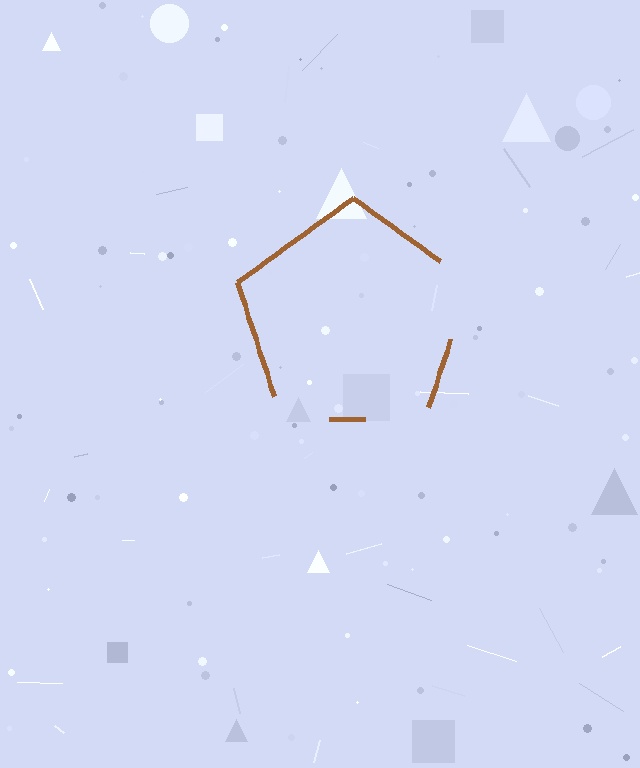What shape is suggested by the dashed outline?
The dashed outline suggests a pentagon.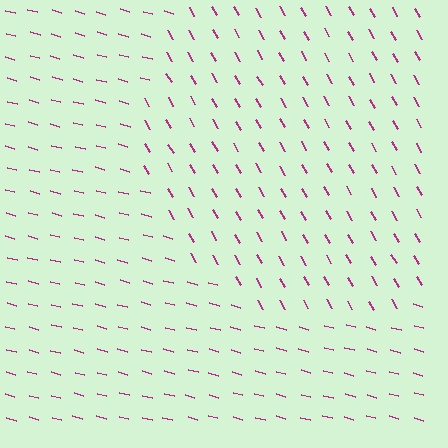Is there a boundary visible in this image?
Yes, there is a texture boundary formed by a change in line orientation.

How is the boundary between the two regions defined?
The boundary is defined purely by a change in line orientation (approximately 45 degrees difference). All lines are the same color and thickness.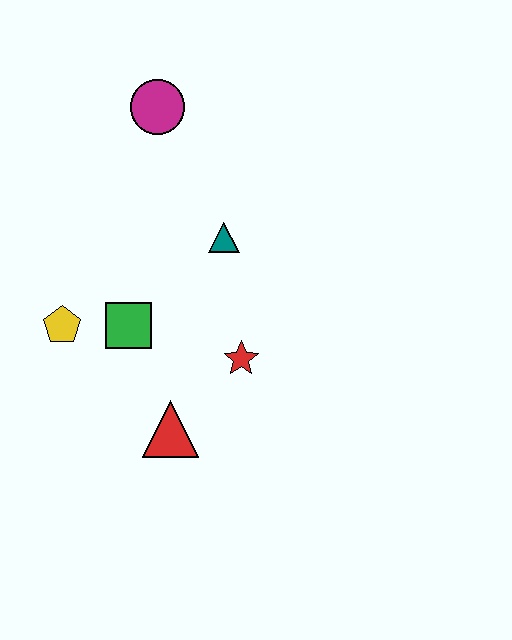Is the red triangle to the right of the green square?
Yes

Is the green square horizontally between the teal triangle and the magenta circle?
No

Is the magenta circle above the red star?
Yes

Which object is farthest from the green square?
The magenta circle is farthest from the green square.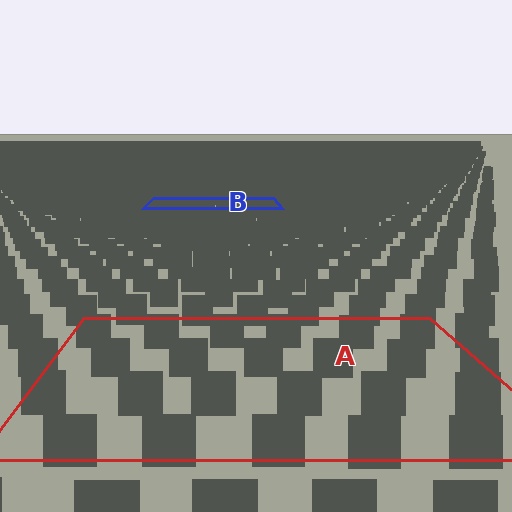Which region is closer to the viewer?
Region A is closer. The texture elements there are larger and more spread out.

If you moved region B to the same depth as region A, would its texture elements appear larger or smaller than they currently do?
They would appear larger. At a closer depth, the same texture elements are projected at a bigger on-screen size.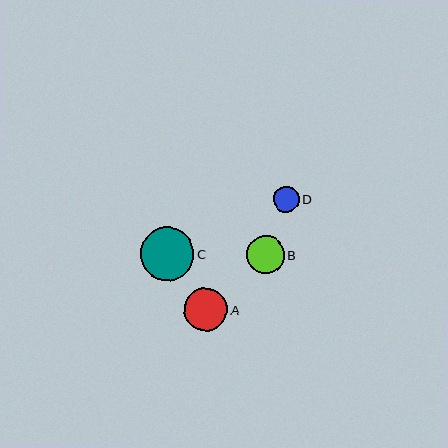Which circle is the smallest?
Circle D is the smallest with a size of approximately 26 pixels.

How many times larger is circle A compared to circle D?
Circle A is approximately 1.6 times the size of circle D.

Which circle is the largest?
Circle C is the largest with a size of approximately 53 pixels.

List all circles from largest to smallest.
From largest to smallest: C, A, B, D.